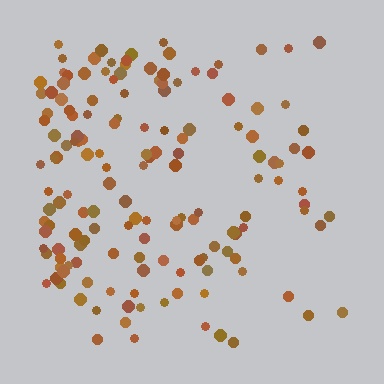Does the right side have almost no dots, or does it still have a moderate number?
Still a moderate number, just noticeably fewer than the left.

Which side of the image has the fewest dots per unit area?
The right.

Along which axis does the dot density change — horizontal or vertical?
Horizontal.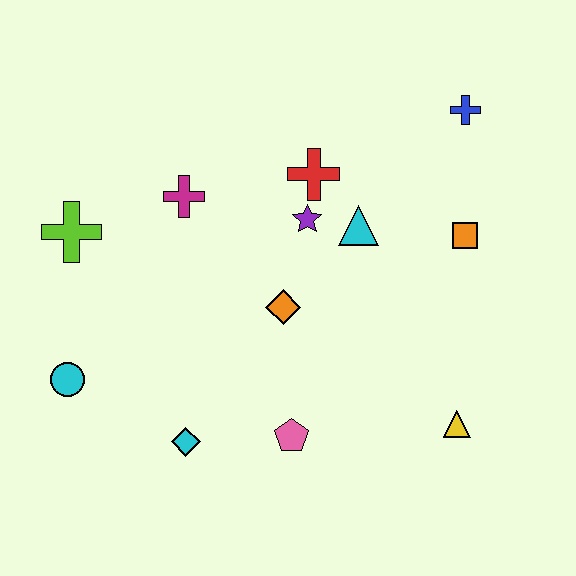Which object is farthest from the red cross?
The cyan circle is farthest from the red cross.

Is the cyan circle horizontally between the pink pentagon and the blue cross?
No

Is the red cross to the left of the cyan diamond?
No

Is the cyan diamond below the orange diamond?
Yes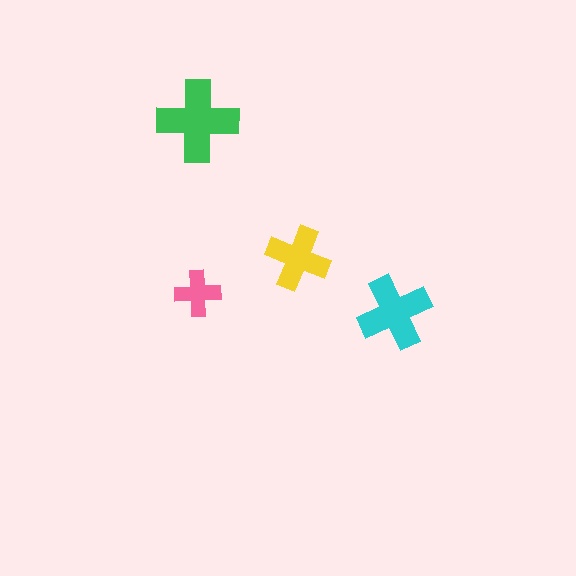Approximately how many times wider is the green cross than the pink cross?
About 2 times wider.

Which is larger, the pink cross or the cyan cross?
The cyan one.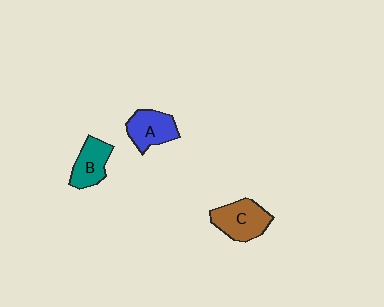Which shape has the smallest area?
Shape B (teal).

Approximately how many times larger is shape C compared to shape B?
Approximately 1.2 times.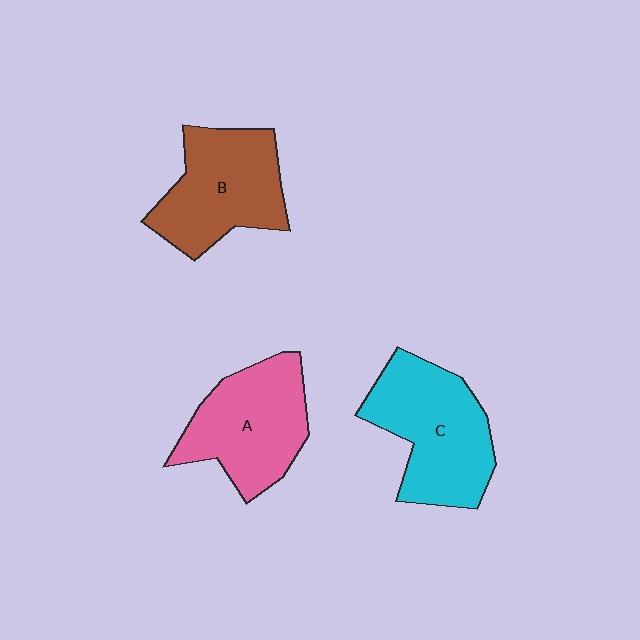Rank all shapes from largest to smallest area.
From largest to smallest: C (cyan), A (pink), B (brown).